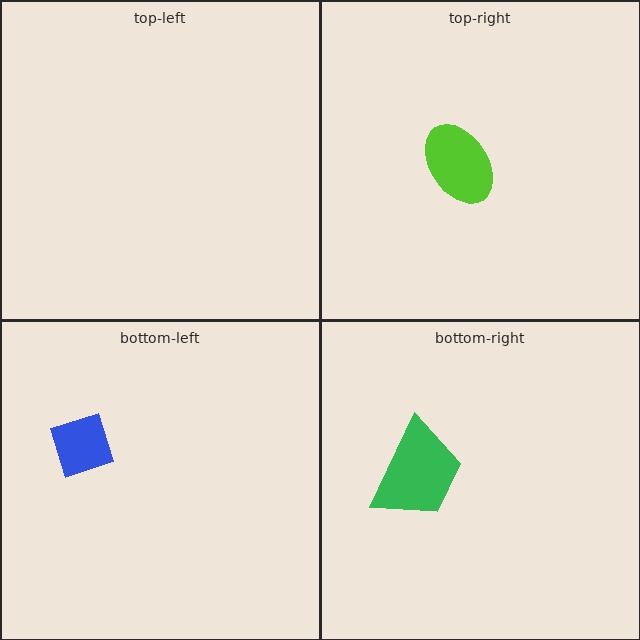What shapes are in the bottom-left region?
The blue diamond.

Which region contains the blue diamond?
The bottom-left region.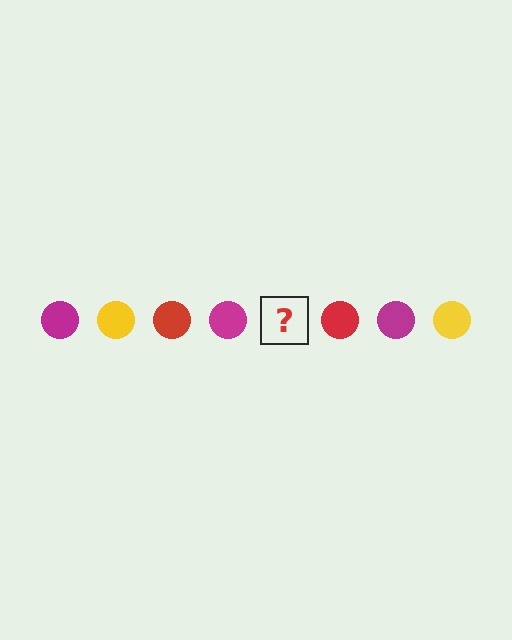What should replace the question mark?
The question mark should be replaced with a yellow circle.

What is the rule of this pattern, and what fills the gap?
The rule is that the pattern cycles through magenta, yellow, red circles. The gap should be filled with a yellow circle.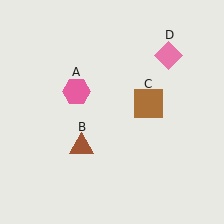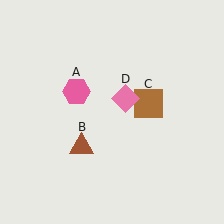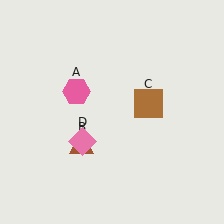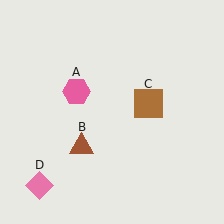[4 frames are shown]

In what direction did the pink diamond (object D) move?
The pink diamond (object D) moved down and to the left.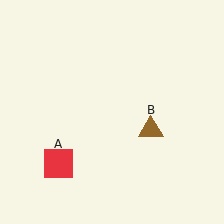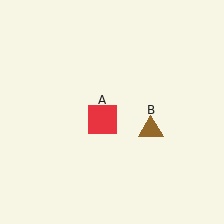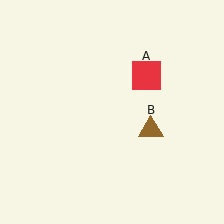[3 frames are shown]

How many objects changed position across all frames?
1 object changed position: red square (object A).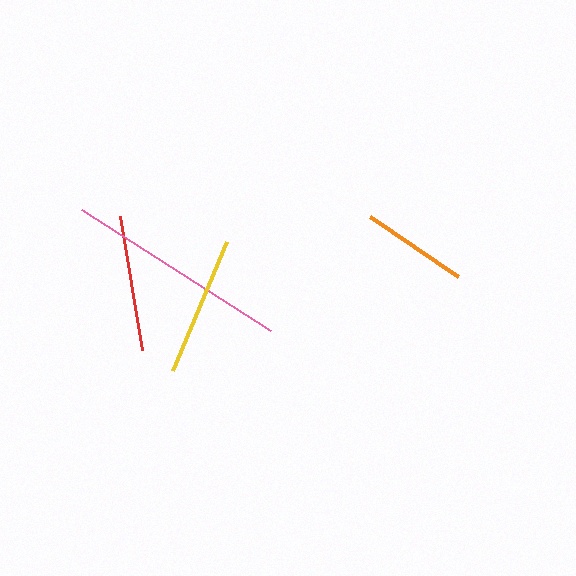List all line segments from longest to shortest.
From longest to shortest: pink, yellow, red, orange.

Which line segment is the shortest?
The orange line is the shortest at approximately 107 pixels.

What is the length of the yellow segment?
The yellow segment is approximately 139 pixels long.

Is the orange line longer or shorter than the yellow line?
The yellow line is longer than the orange line.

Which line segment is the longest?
The pink line is the longest at approximately 224 pixels.